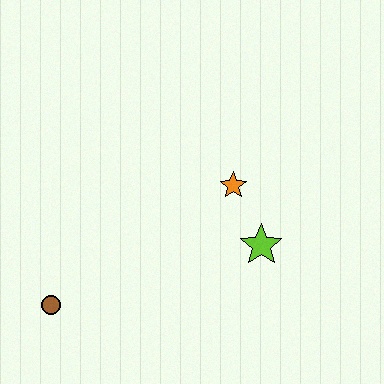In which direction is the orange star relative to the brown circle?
The orange star is to the right of the brown circle.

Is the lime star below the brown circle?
No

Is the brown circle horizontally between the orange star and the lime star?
No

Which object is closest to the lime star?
The orange star is closest to the lime star.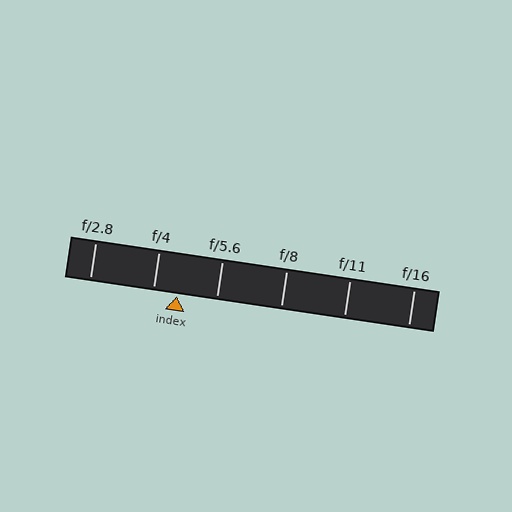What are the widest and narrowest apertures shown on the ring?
The widest aperture shown is f/2.8 and the narrowest is f/16.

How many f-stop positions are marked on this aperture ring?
There are 6 f-stop positions marked.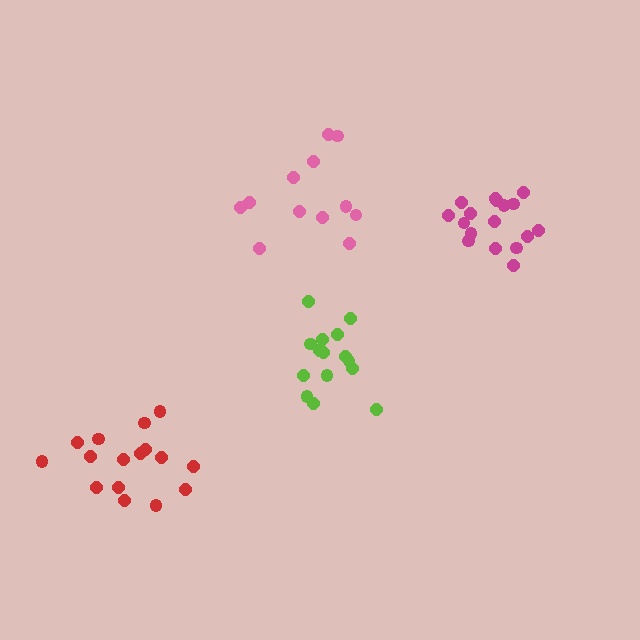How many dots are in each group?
Group 1: 12 dots, Group 2: 15 dots, Group 3: 16 dots, Group 4: 17 dots (60 total).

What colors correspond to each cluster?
The clusters are colored: pink, lime, red, magenta.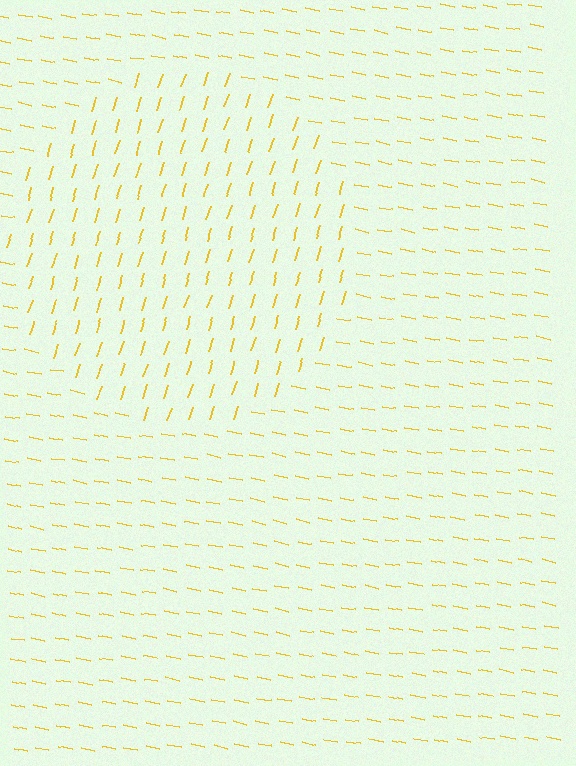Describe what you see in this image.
The image is filled with small yellow line segments. A circle region in the image has lines oriented differently from the surrounding lines, creating a visible texture boundary.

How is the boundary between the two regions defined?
The boundary is defined purely by a change in line orientation (approximately 84 degrees difference). All lines are the same color and thickness.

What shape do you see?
I see a circle.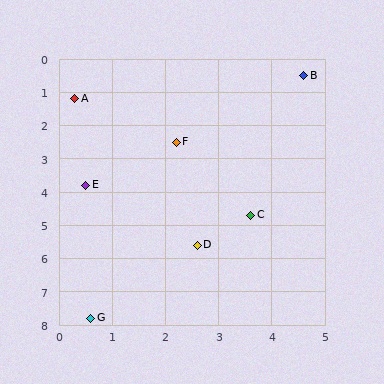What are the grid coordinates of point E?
Point E is at approximately (0.5, 3.8).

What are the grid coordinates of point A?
Point A is at approximately (0.3, 1.2).